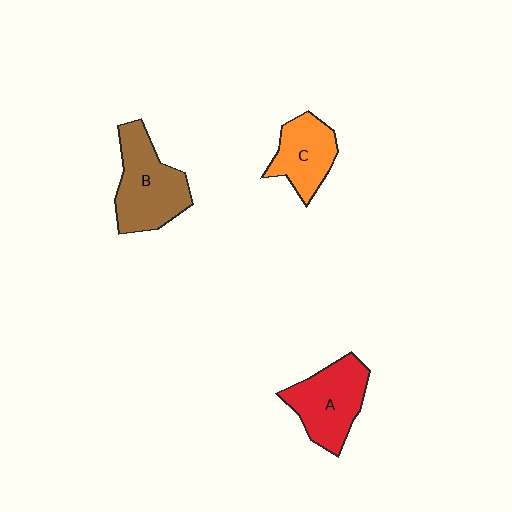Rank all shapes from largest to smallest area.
From largest to smallest: B (brown), A (red), C (orange).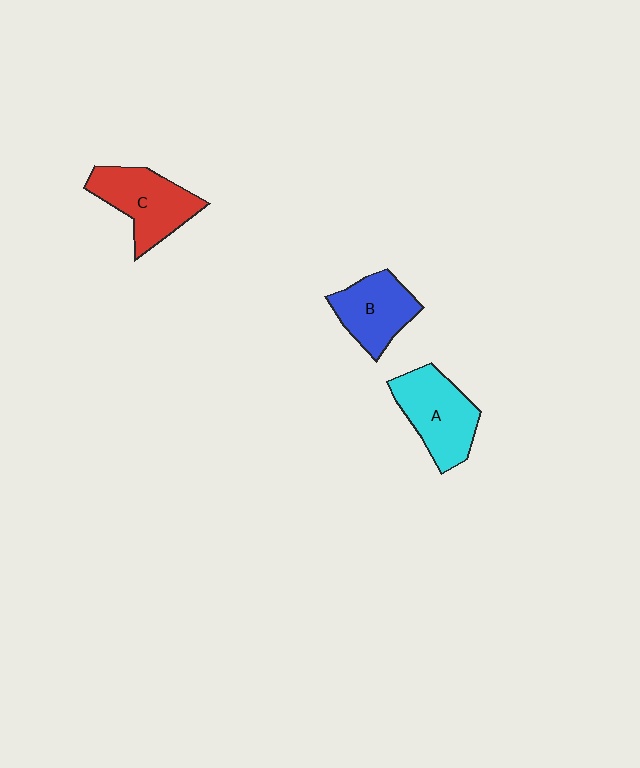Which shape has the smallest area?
Shape B (blue).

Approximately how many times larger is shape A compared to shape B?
Approximately 1.2 times.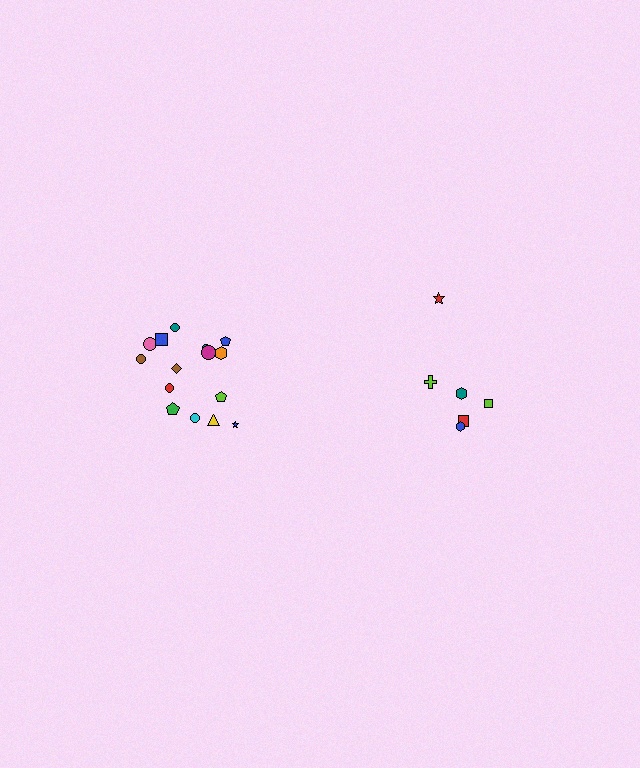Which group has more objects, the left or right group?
The left group.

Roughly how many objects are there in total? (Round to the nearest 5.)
Roughly 20 objects in total.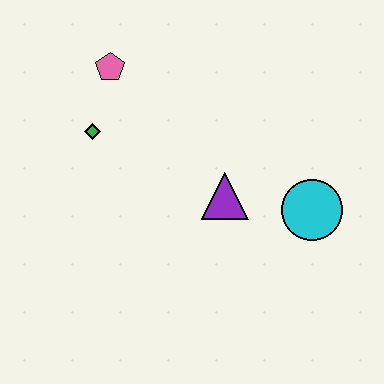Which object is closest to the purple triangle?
The cyan circle is closest to the purple triangle.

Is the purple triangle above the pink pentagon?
No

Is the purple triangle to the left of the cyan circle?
Yes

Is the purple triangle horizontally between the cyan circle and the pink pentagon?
Yes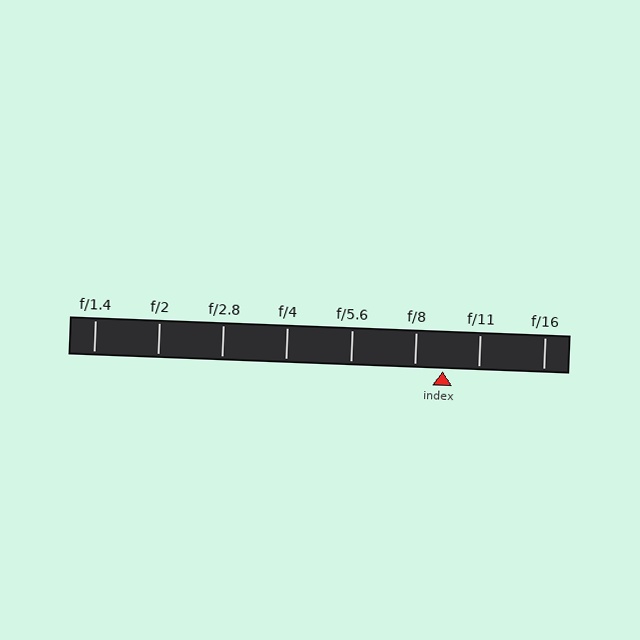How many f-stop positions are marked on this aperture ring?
There are 8 f-stop positions marked.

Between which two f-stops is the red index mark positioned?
The index mark is between f/8 and f/11.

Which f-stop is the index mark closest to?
The index mark is closest to f/8.